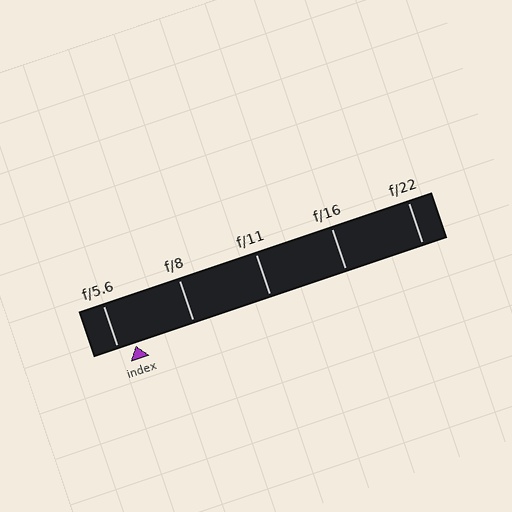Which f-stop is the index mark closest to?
The index mark is closest to f/5.6.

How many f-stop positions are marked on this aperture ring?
There are 5 f-stop positions marked.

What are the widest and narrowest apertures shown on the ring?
The widest aperture shown is f/5.6 and the narrowest is f/22.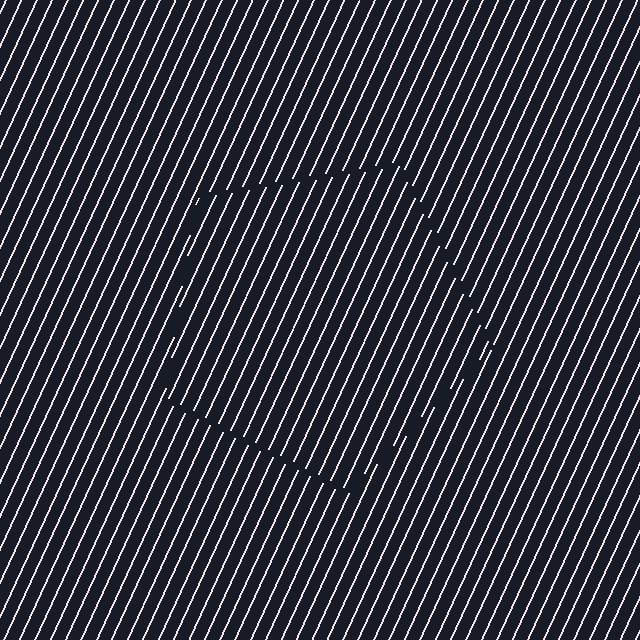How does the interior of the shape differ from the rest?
The interior of the shape contains the same grating, shifted by half a period — the contour is defined by the phase discontinuity where line-ends from the inner and outer gratings abut.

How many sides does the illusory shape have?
5 sides — the line-ends trace a pentagon.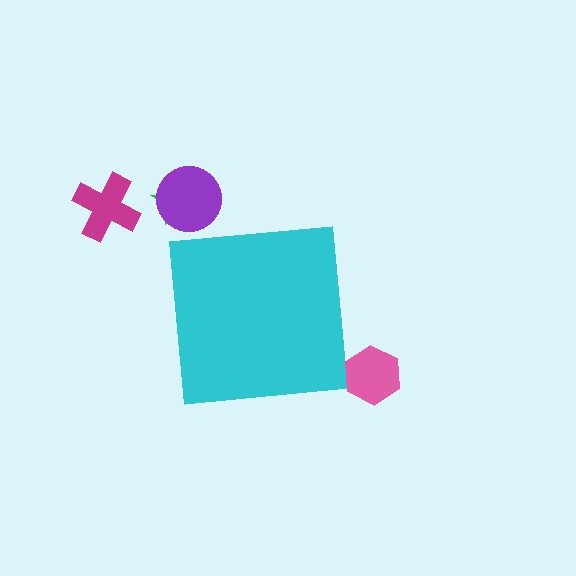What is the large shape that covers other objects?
A cyan square.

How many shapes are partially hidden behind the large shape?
0 shapes are partially hidden.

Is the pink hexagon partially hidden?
No, the pink hexagon is fully visible.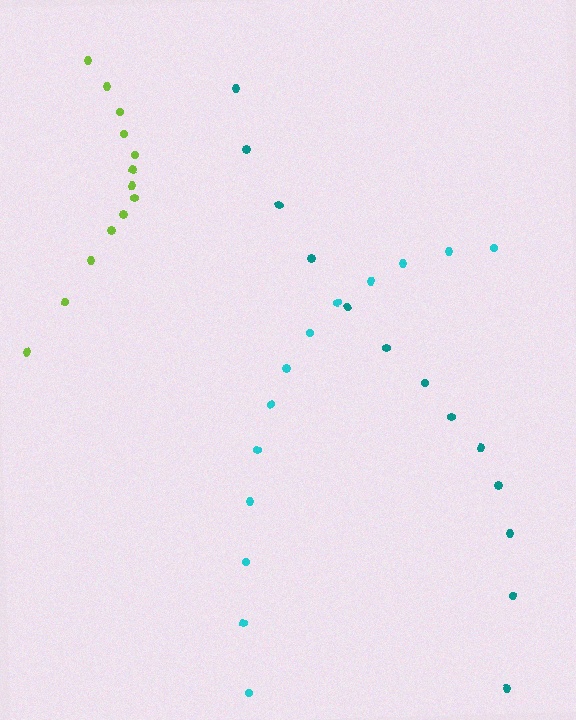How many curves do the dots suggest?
There are 3 distinct paths.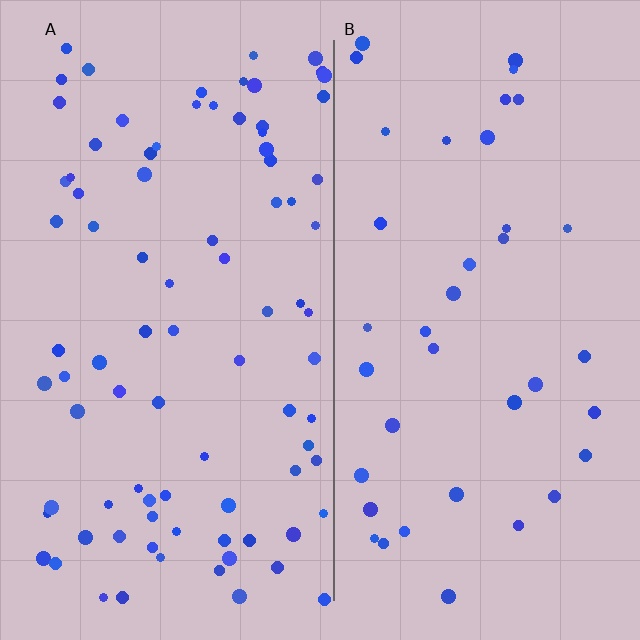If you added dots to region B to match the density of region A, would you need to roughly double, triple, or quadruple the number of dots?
Approximately double.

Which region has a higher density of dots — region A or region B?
A (the left).